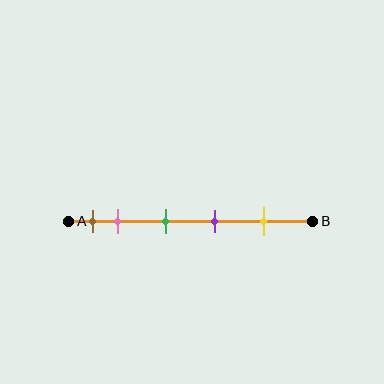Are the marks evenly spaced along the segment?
No, the marks are not evenly spaced.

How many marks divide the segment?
There are 5 marks dividing the segment.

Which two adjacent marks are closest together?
The brown and pink marks are the closest adjacent pair.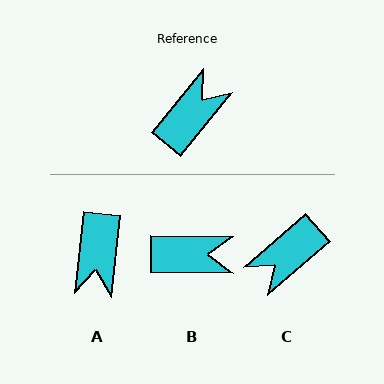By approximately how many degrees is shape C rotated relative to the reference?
Approximately 170 degrees counter-clockwise.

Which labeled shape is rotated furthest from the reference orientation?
C, about 170 degrees away.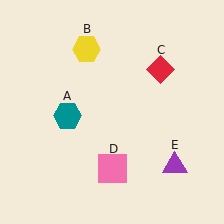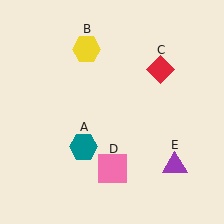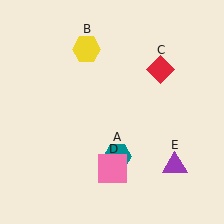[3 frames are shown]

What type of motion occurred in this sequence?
The teal hexagon (object A) rotated counterclockwise around the center of the scene.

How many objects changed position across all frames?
1 object changed position: teal hexagon (object A).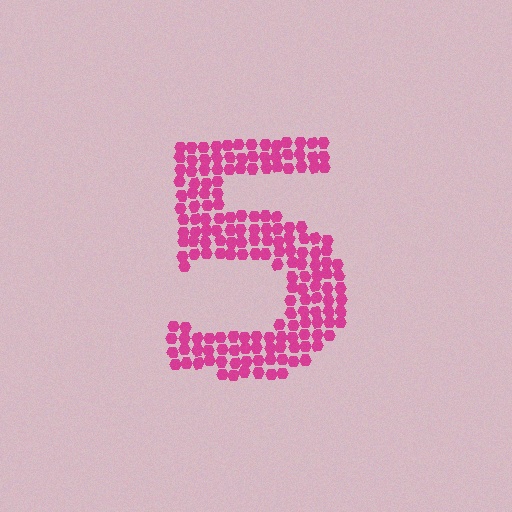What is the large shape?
The large shape is the digit 5.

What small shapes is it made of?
It is made of small hexagons.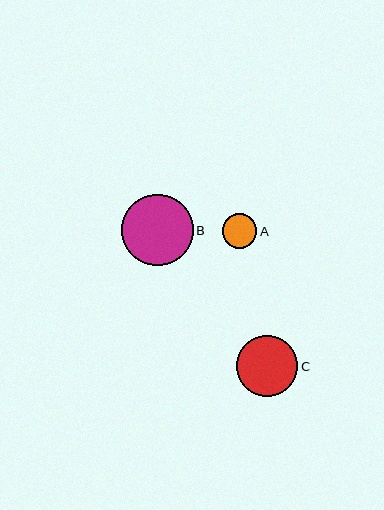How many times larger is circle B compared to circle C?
Circle B is approximately 1.2 times the size of circle C.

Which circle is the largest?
Circle B is the largest with a size of approximately 71 pixels.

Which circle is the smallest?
Circle A is the smallest with a size of approximately 35 pixels.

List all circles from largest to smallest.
From largest to smallest: B, C, A.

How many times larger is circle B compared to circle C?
Circle B is approximately 1.2 times the size of circle C.